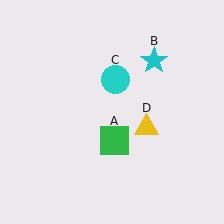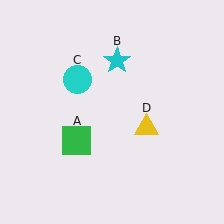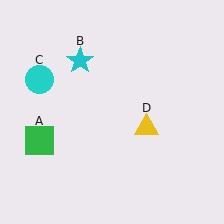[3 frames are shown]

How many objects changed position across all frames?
3 objects changed position: green square (object A), cyan star (object B), cyan circle (object C).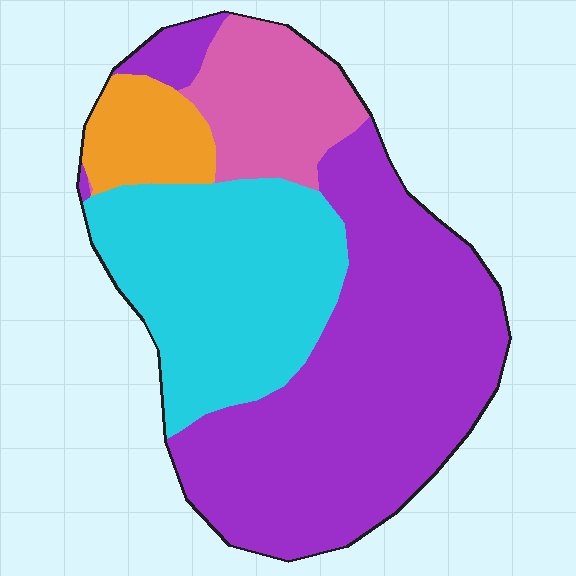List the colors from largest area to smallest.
From largest to smallest: purple, cyan, pink, orange.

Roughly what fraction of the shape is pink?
Pink takes up about one eighth (1/8) of the shape.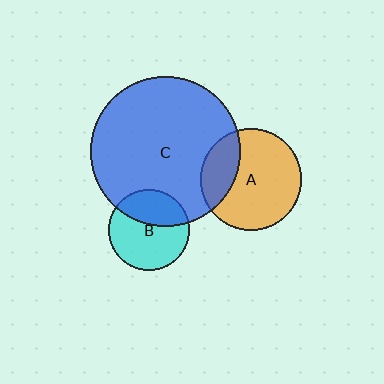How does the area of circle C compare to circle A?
Approximately 2.2 times.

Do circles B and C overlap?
Yes.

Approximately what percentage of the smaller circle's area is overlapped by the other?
Approximately 35%.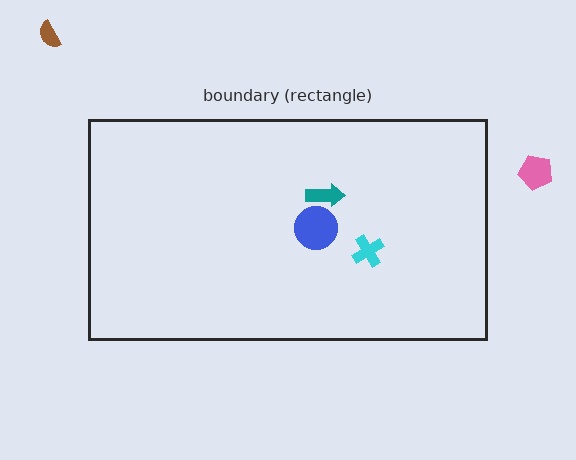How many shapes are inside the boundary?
3 inside, 2 outside.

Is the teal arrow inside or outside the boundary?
Inside.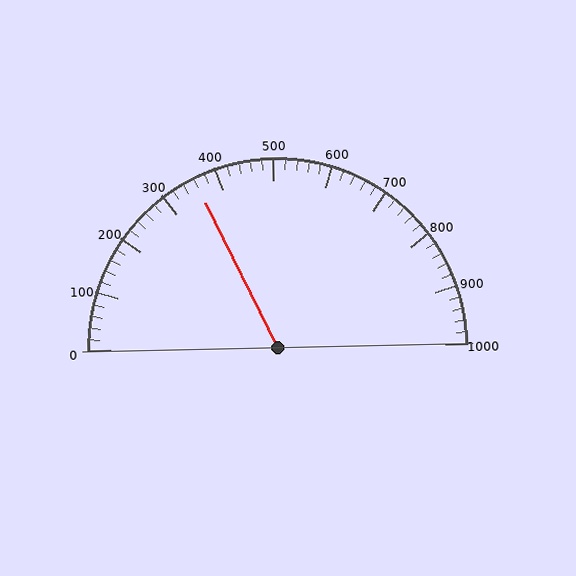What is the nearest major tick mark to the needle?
The nearest major tick mark is 400.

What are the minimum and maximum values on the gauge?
The gauge ranges from 0 to 1000.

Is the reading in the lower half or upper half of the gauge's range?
The reading is in the lower half of the range (0 to 1000).